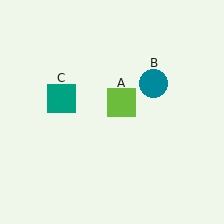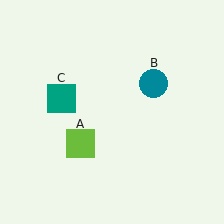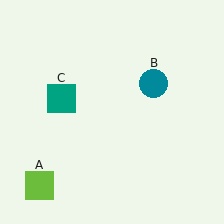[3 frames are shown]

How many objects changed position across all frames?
1 object changed position: lime square (object A).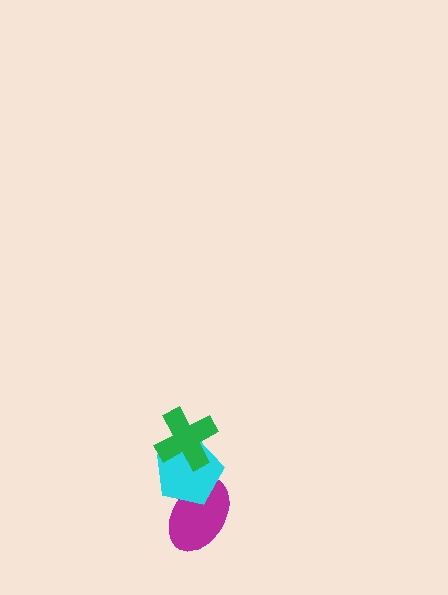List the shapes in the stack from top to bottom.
From top to bottom: the green cross, the cyan pentagon, the magenta ellipse.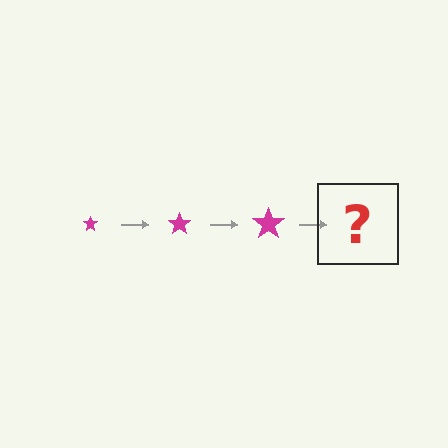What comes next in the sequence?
The next element should be a magenta star, larger than the previous one.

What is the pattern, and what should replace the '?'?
The pattern is that the star gets progressively larger each step. The '?' should be a magenta star, larger than the previous one.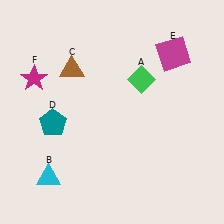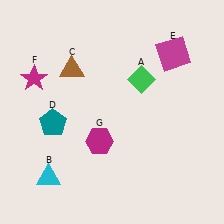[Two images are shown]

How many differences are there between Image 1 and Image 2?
There is 1 difference between the two images.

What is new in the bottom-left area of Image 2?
A magenta hexagon (G) was added in the bottom-left area of Image 2.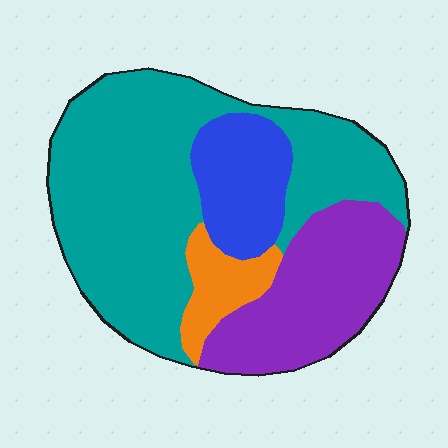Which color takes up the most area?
Teal, at roughly 55%.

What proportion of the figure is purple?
Purple takes up about one quarter (1/4) of the figure.